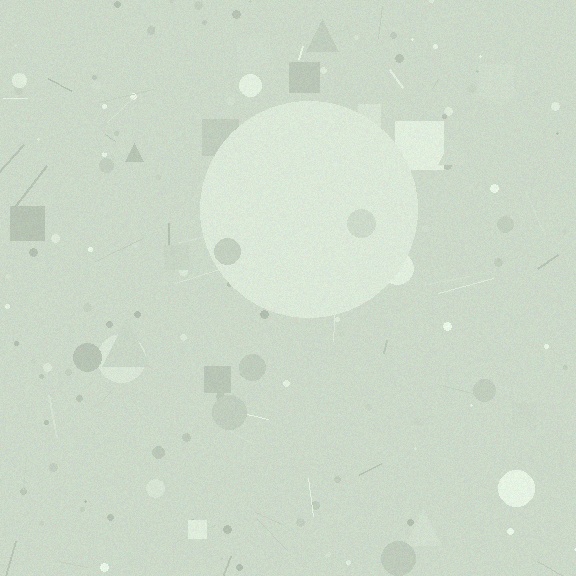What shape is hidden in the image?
A circle is hidden in the image.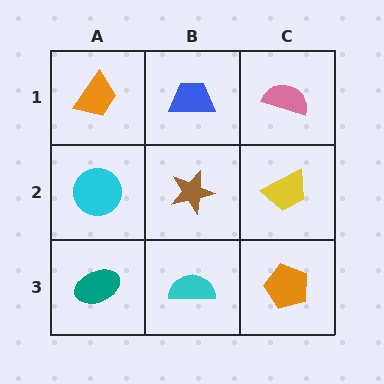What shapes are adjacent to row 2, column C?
A pink semicircle (row 1, column C), an orange pentagon (row 3, column C), a brown star (row 2, column B).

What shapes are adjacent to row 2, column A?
An orange trapezoid (row 1, column A), a teal ellipse (row 3, column A), a brown star (row 2, column B).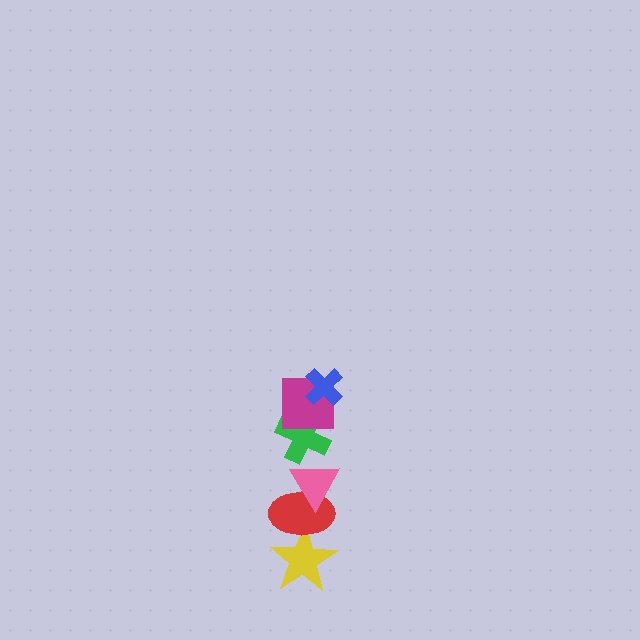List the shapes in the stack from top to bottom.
From top to bottom: the blue cross, the magenta square, the green cross, the pink triangle, the red ellipse, the yellow star.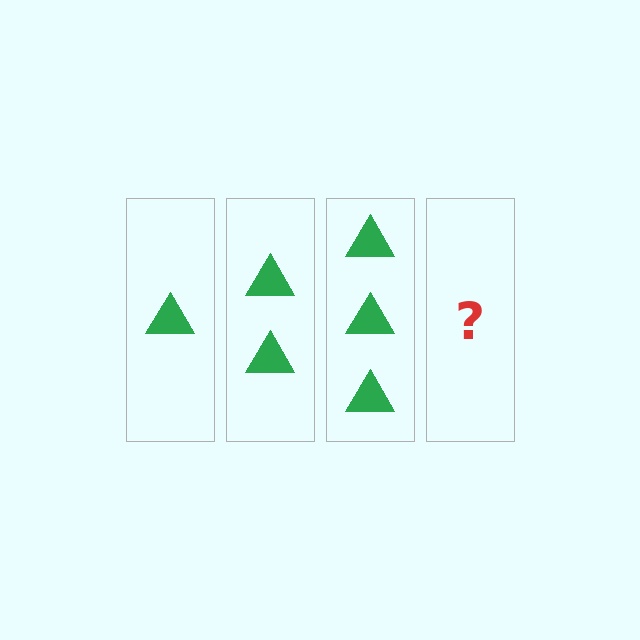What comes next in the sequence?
The next element should be 4 triangles.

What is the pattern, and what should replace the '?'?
The pattern is that each step adds one more triangle. The '?' should be 4 triangles.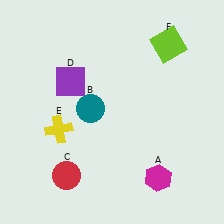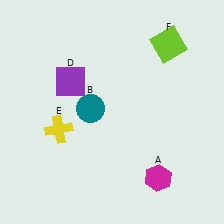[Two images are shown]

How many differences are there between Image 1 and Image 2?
There is 1 difference between the two images.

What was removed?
The red circle (C) was removed in Image 2.